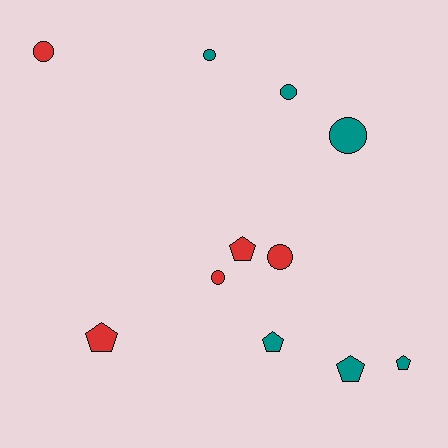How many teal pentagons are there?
There are 3 teal pentagons.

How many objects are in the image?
There are 11 objects.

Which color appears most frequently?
Teal, with 6 objects.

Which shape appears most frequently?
Circle, with 6 objects.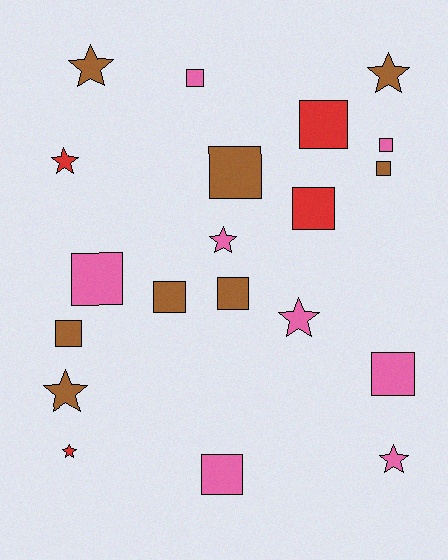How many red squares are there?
There are 2 red squares.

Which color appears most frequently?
Pink, with 8 objects.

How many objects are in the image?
There are 20 objects.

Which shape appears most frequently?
Square, with 12 objects.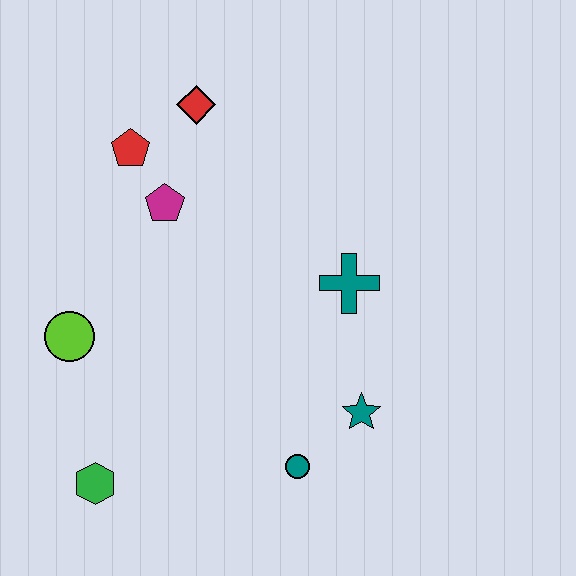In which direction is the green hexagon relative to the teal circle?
The green hexagon is to the left of the teal circle.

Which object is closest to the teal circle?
The teal star is closest to the teal circle.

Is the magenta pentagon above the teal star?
Yes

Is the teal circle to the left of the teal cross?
Yes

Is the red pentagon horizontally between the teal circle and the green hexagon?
Yes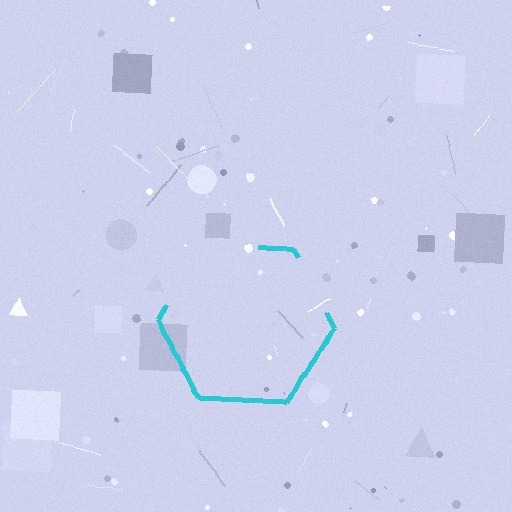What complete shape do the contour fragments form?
The contour fragments form a hexagon.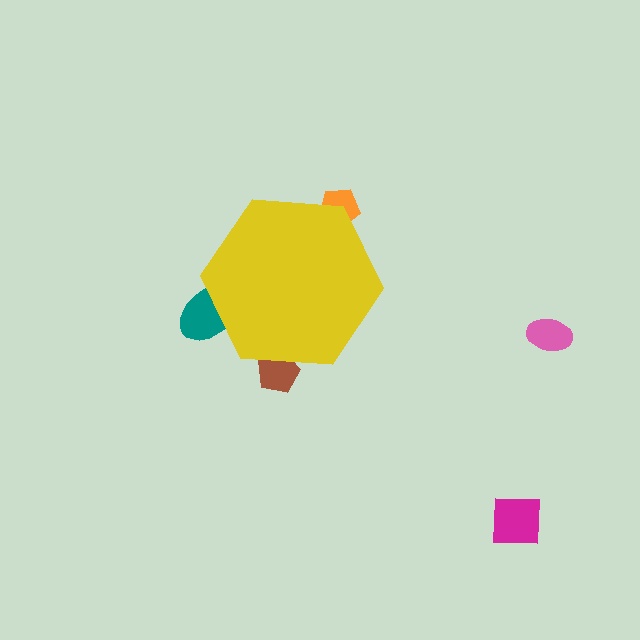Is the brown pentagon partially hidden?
Yes, the brown pentagon is partially hidden behind the yellow hexagon.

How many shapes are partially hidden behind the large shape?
3 shapes are partially hidden.